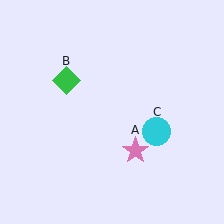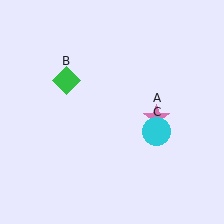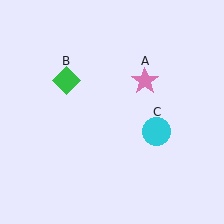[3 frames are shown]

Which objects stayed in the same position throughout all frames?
Green diamond (object B) and cyan circle (object C) remained stationary.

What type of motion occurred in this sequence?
The pink star (object A) rotated counterclockwise around the center of the scene.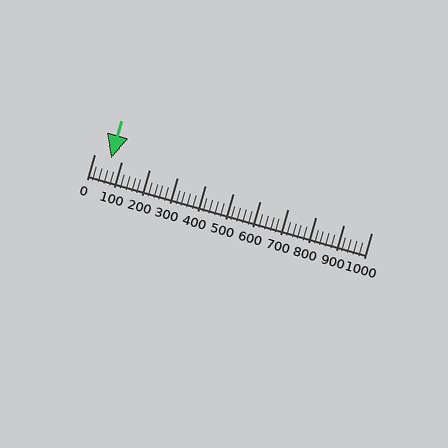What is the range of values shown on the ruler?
The ruler shows values from 0 to 1000.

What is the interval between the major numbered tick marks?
The major tick marks are spaced 100 units apart.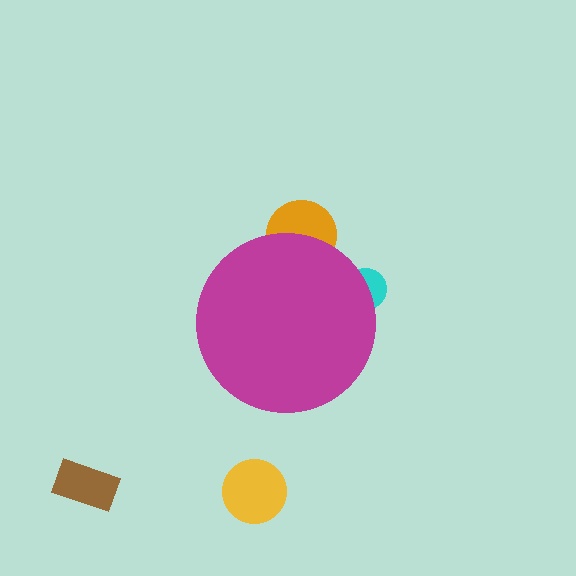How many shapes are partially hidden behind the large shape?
2 shapes are partially hidden.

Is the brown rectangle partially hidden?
No, the brown rectangle is fully visible.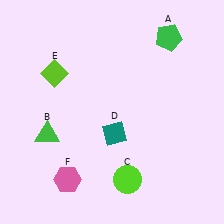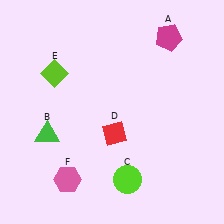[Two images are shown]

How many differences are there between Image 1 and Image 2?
There are 2 differences between the two images.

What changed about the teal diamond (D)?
In Image 1, D is teal. In Image 2, it changed to red.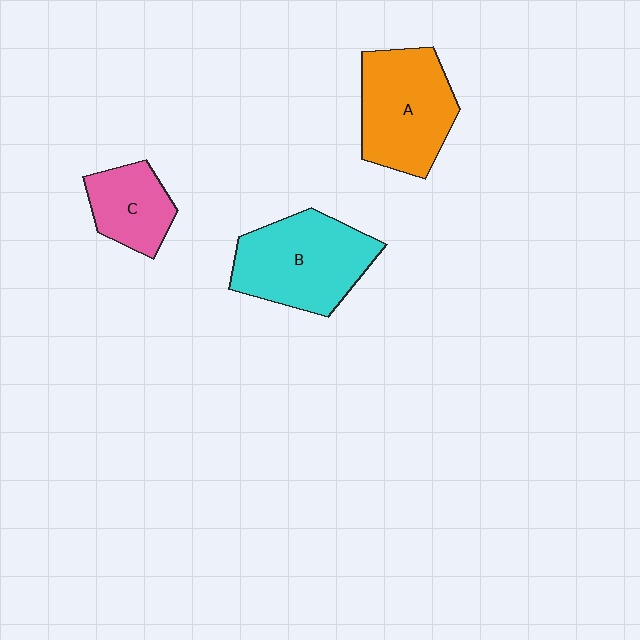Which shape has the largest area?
Shape B (cyan).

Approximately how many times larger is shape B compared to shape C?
Approximately 1.8 times.